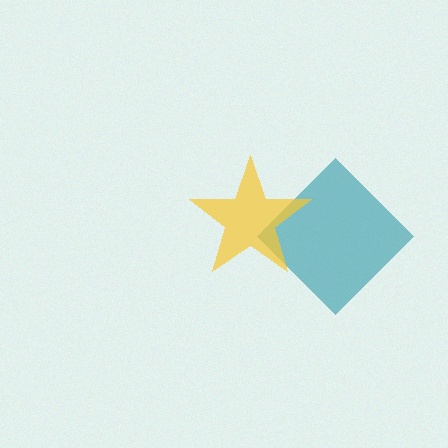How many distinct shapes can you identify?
There are 2 distinct shapes: a teal diamond, a yellow star.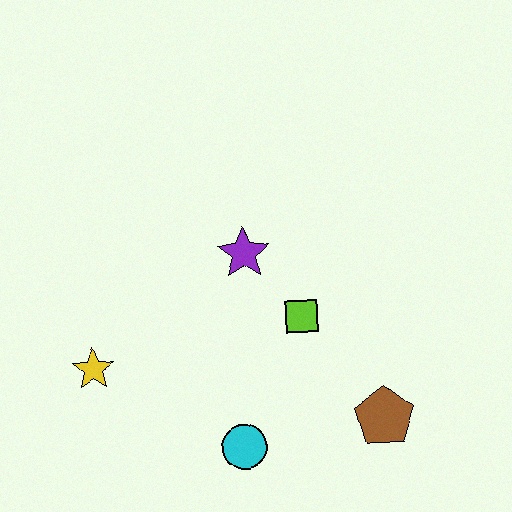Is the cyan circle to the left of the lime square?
Yes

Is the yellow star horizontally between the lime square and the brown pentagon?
No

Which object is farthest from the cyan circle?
The purple star is farthest from the cyan circle.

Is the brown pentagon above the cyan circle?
Yes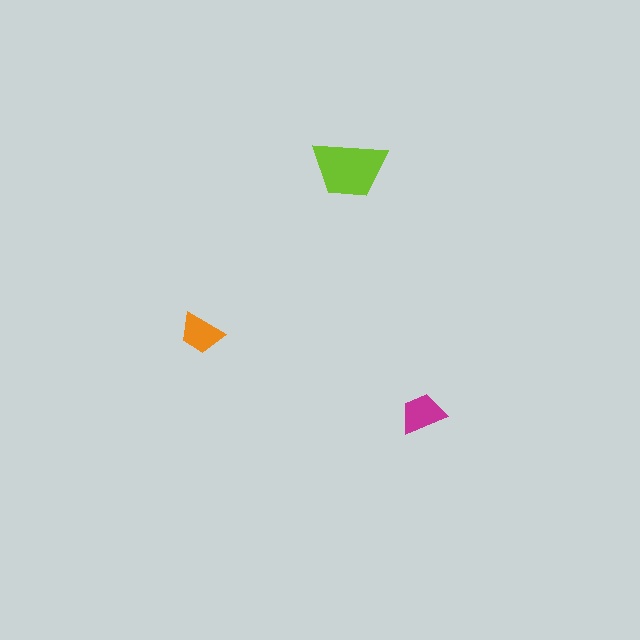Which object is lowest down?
The magenta trapezoid is bottommost.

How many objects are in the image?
There are 3 objects in the image.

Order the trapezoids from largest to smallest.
the lime one, the magenta one, the orange one.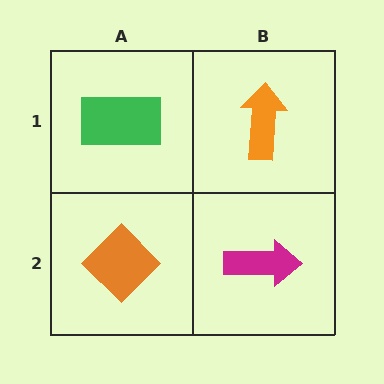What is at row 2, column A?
An orange diamond.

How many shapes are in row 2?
2 shapes.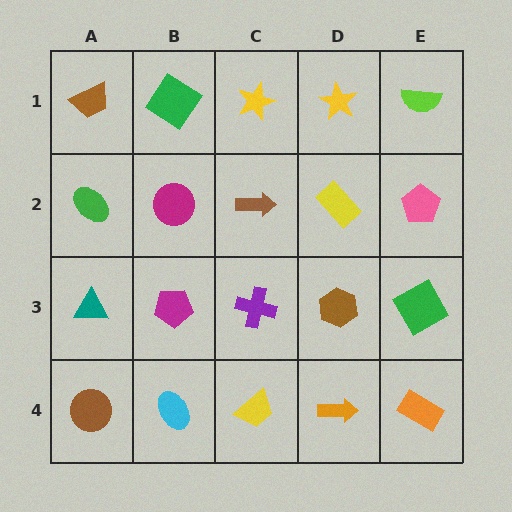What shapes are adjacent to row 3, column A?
A green ellipse (row 2, column A), a brown circle (row 4, column A), a magenta pentagon (row 3, column B).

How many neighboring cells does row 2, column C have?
4.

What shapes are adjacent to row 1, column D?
A yellow rectangle (row 2, column D), a yellow star (row 1, column C), a lime semicircle (row 1, column E).